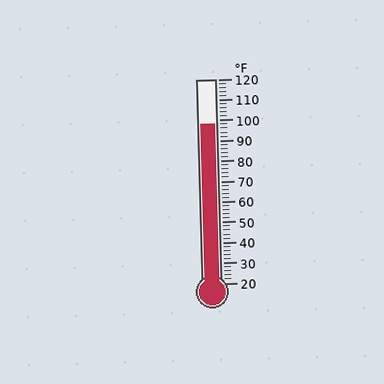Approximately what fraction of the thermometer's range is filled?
The thermometer is filled to approximately 80% of its range.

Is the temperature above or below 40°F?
The temperature is above 40°F.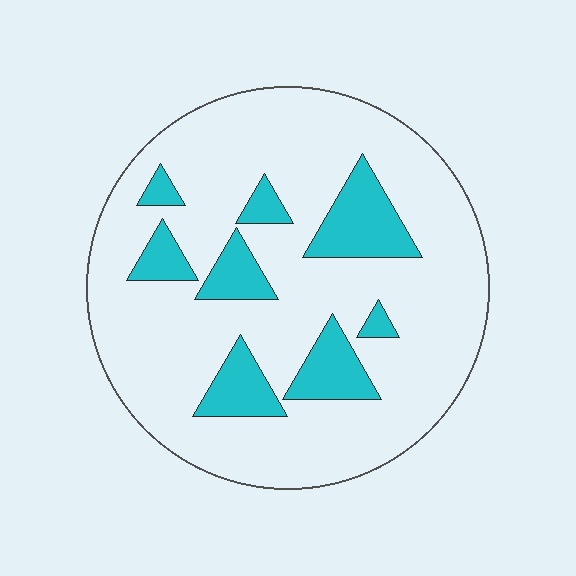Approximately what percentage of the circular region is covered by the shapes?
Approximately 20%.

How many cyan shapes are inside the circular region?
8.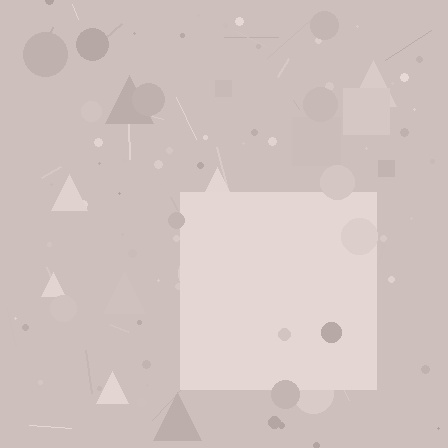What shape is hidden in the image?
A square is hidden in the image.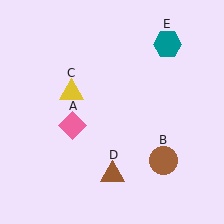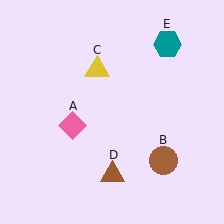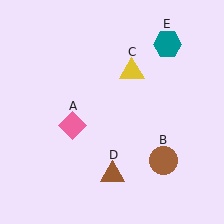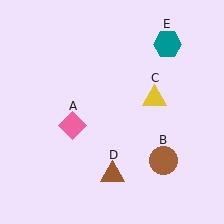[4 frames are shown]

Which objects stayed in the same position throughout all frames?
Pink diamond (object A) and brown circle (object B) and brown triangle (object D) and teal hexagon (object E) remained stationary.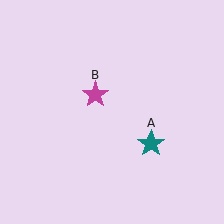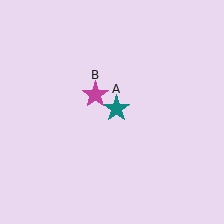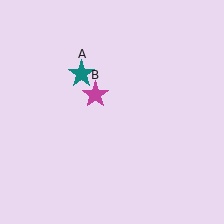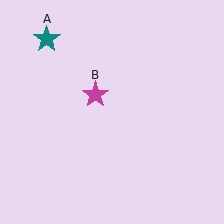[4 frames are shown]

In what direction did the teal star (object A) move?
The teal star (object A) moved up and to the left.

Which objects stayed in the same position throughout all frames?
Magenta star (object B) remained stationary.